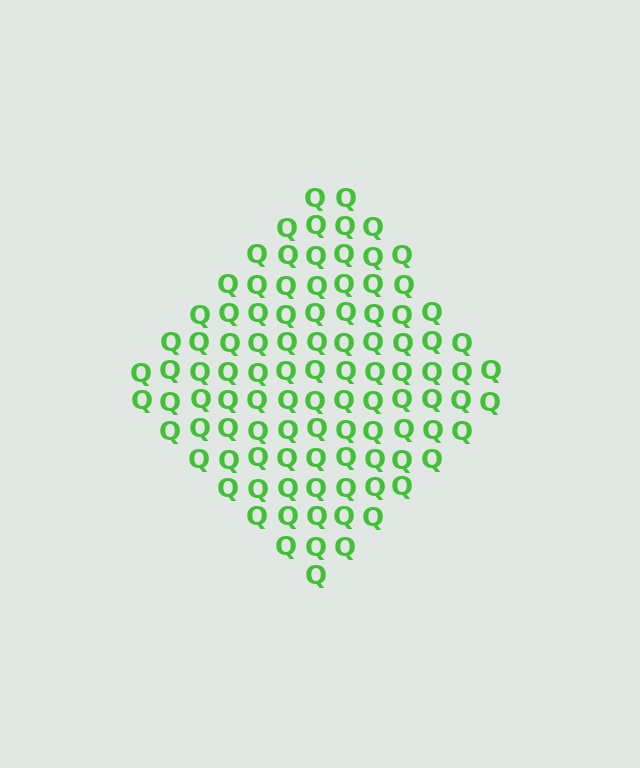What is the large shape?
The large shape is a diamond.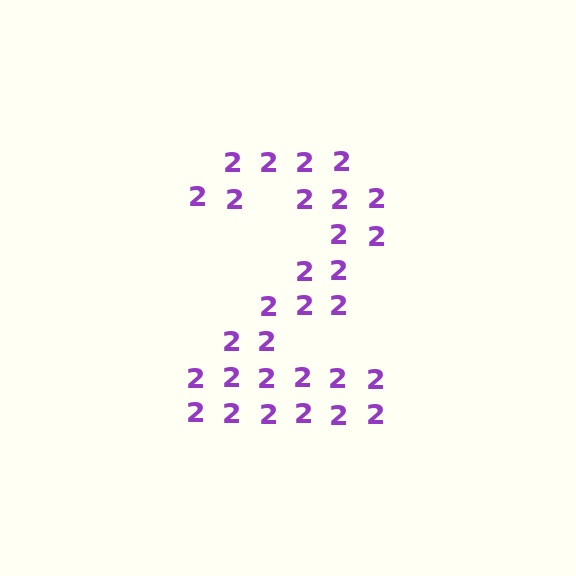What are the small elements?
The small elements are digit 2's.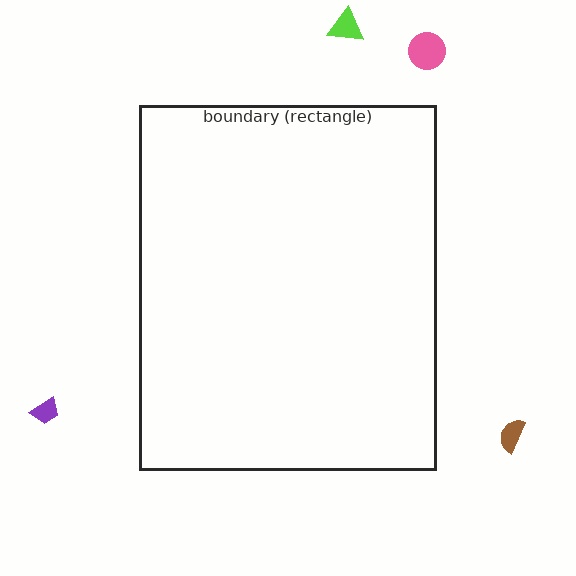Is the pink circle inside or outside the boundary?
Outside.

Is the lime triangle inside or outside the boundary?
Outside.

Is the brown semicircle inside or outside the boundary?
Outside.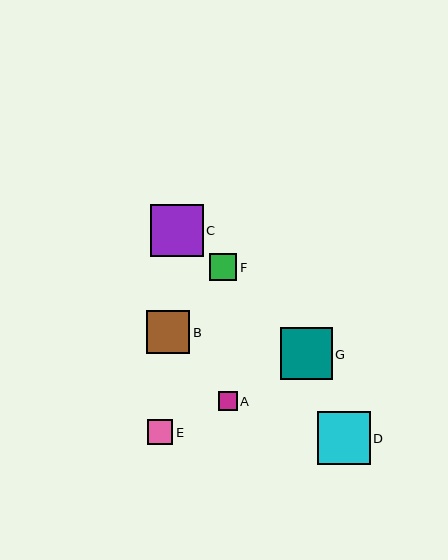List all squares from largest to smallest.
From largest to smallest: D, C, G, B, F, E, A.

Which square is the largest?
Square D is the largest with a size of approximately 53 pixels.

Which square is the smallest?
Square A is the smallest with a size of approximately 19 pixels.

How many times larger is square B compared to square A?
Square B is approximately 2.3 times the size of square A.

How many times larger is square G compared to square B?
Square G is approximately 1.2 times the size of square B.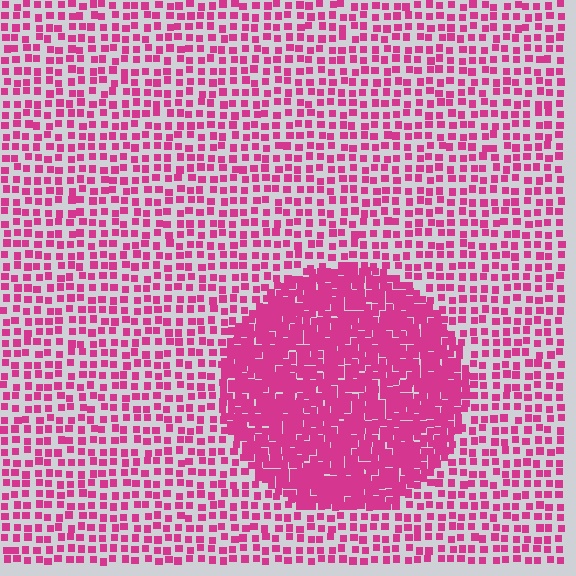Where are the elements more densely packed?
The elements are more densely packed inside the circle boundary.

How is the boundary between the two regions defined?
The boundary is defined by a change in element density (approximately 2.5x ratio). All elements are the same color, size, and shape.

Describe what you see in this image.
The image contains small magenta elements arranged at two different densities. A circle-shaped region is visible where the elements are more densely packed than the surrounding area.